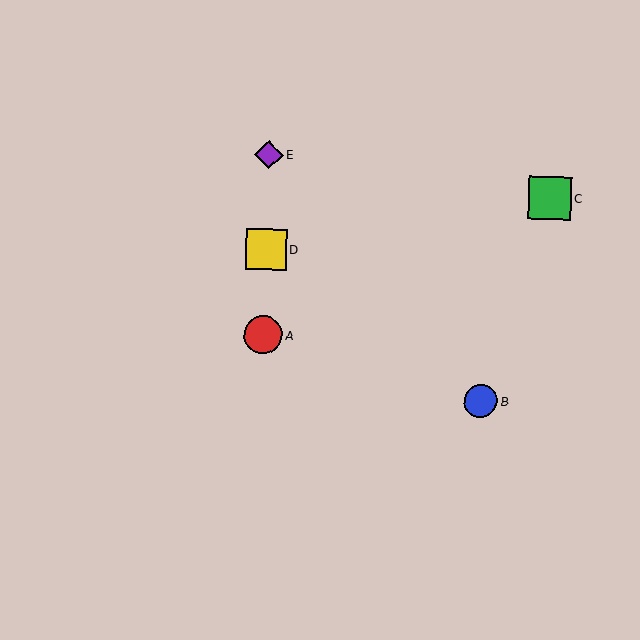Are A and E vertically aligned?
Yes, both are at x≈263.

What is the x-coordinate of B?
Object B is at x≈481.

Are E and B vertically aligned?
No, E is at x≈269 and B is at x≈481.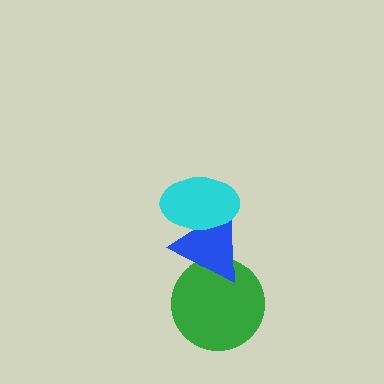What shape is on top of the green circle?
The blue triangle is on top of the green circle.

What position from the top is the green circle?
The green circle is 3rd from the top.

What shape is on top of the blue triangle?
The cyan ellipse is on top of the blue triangle.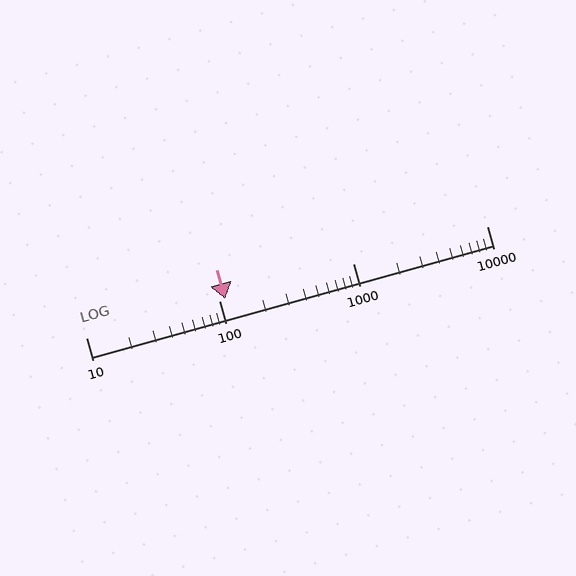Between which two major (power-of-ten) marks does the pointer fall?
The pointer is between 100 and 1000.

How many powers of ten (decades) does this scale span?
The scale spans 3 decades, from 10 to 10000.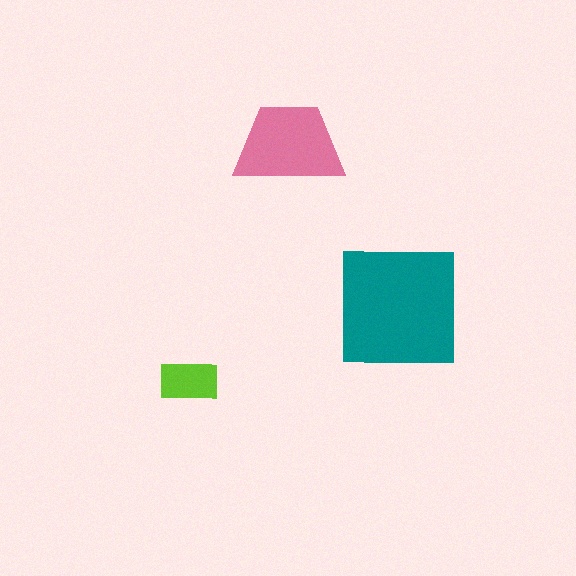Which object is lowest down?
The lime rectangle is bottommost.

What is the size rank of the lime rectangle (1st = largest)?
3rd.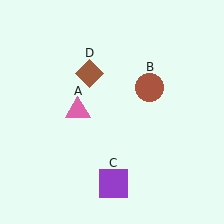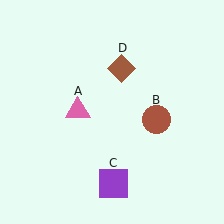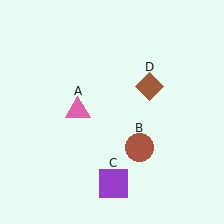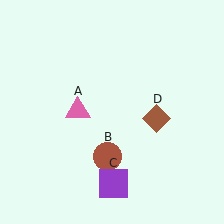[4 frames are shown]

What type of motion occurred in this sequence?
The brown circle (object B), brown diamond (object D) rotated clockwise around the center of the scene.